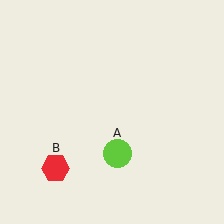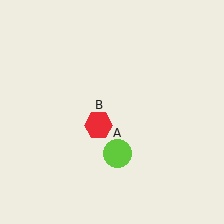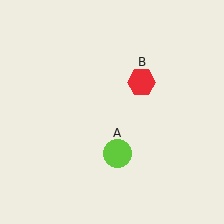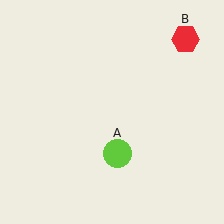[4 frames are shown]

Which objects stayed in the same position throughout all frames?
Lime circle (object A) remained stationary.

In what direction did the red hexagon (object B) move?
The red hexagon (object B) moved up and to the right.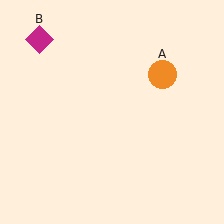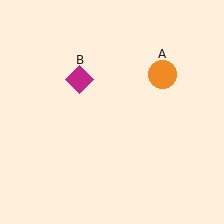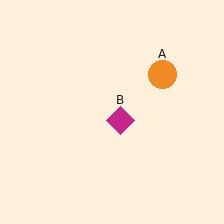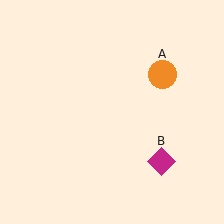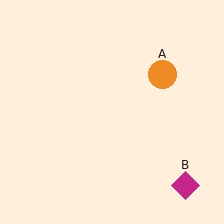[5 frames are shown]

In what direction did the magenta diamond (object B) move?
The magenta diamond (object B) moved down and to the right.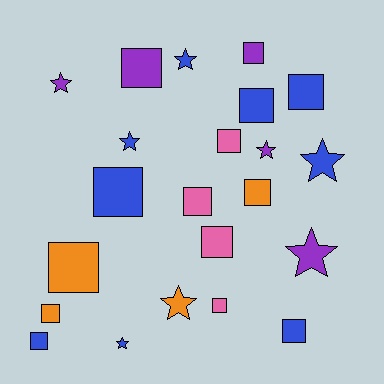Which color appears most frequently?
Blue, with 9 objects.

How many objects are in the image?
There are 22 objects.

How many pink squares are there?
There are 4 pink squares.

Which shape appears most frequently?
Square, with 14 objects.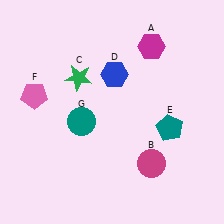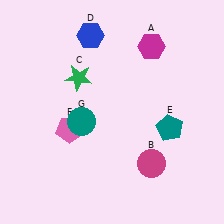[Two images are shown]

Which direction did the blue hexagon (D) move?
The blue hexagon (D) moved up.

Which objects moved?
The objects that moved are: the blue hexagon (D), the pink pentagon (F).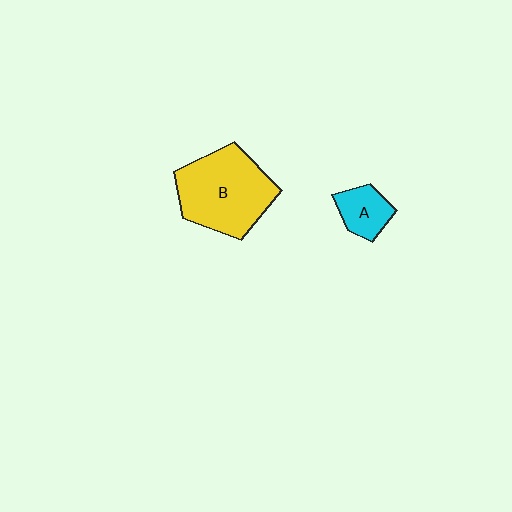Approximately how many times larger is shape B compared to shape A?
Approximately 2.9 times.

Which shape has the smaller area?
Shape A (cyan).